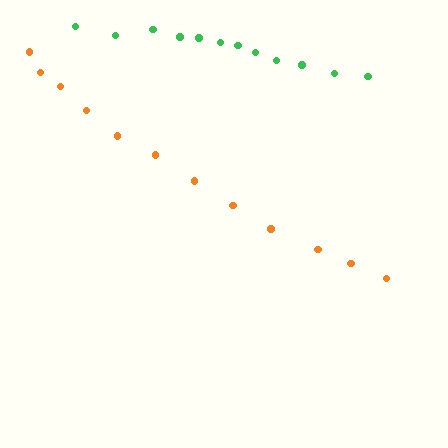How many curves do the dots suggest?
There are 2 distinct paths.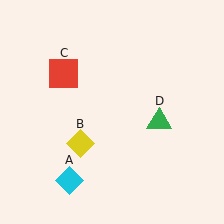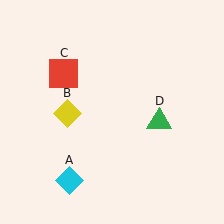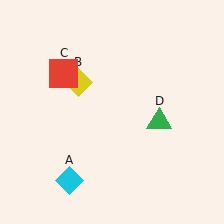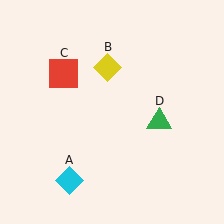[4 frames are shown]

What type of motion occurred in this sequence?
The yellow diamond (object B) rotated clockwise around the center of the scene.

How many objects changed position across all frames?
1 object changed position: yellow diamond (object B).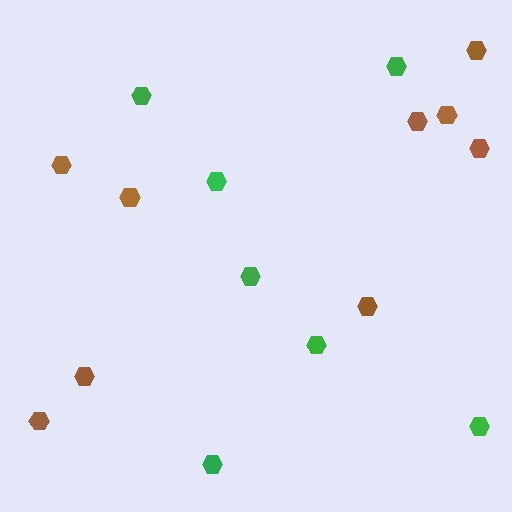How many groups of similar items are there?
There are 2 groups: one group of brown hexagons (9) and one group of green hexagons (7).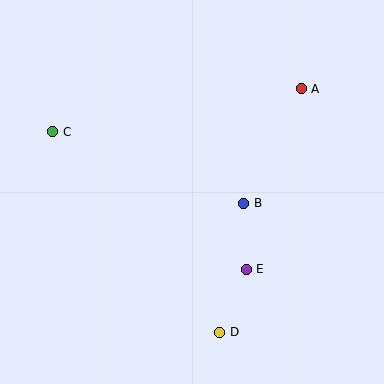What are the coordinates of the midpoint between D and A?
The midpoint between D and A is at (261, 211).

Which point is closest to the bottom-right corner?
Point D is closest to the bottom-right corner.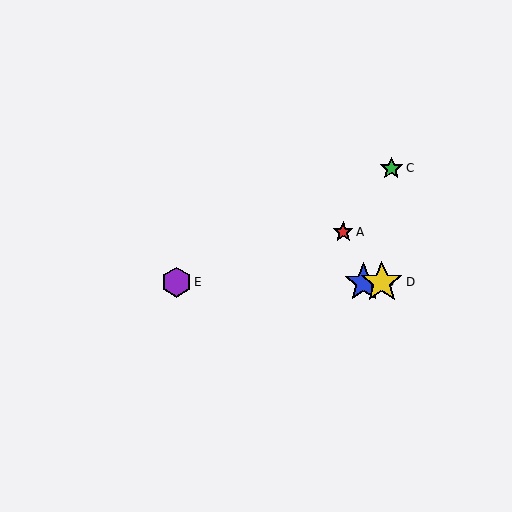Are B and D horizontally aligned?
Yes, both are at y≈282.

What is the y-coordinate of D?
Object D is at y≈282.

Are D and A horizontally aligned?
No, D is at y≈282 and A is at y≈232.